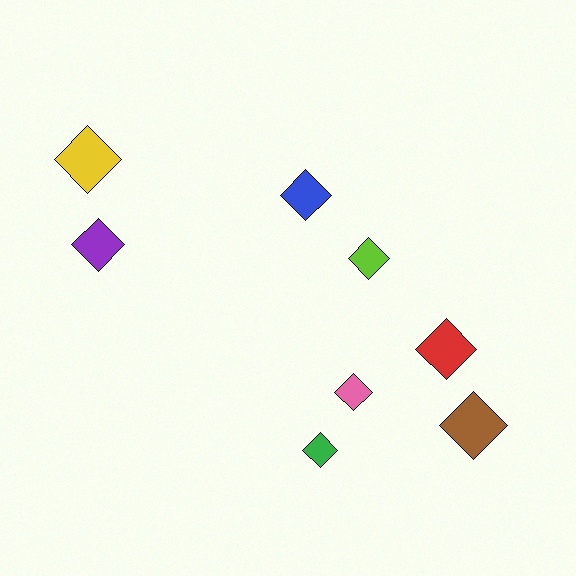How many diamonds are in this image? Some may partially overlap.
There are 8 diamonds.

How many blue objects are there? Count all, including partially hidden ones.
There is 1 blue object.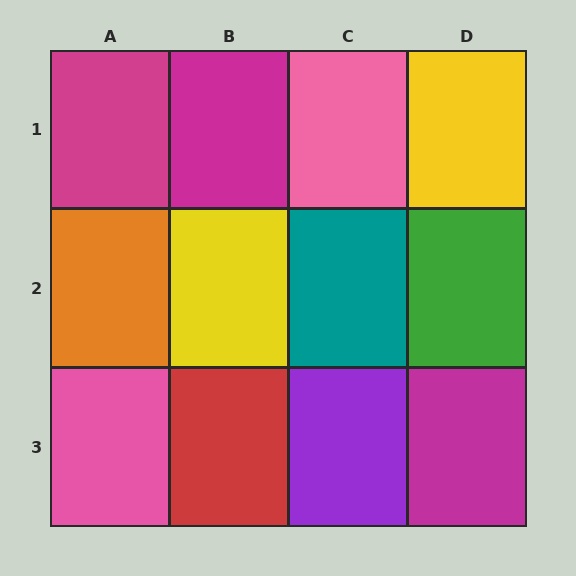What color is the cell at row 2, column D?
Green.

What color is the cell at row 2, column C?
Teal.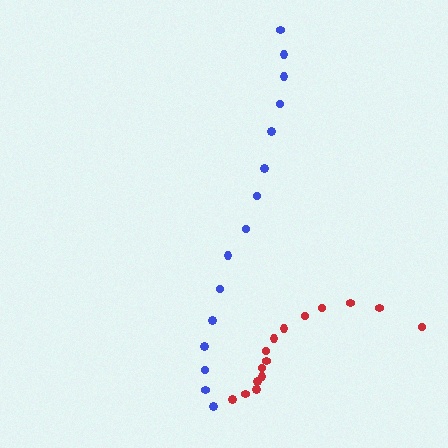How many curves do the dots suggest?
There are 2 distinct paths.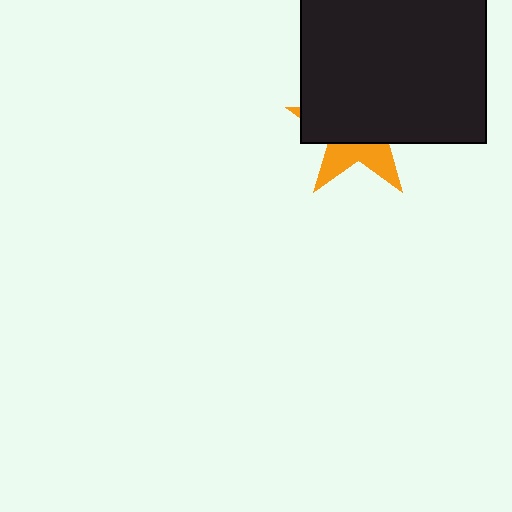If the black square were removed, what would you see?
You would see the complete orange star.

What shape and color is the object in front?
The object in front is a black square.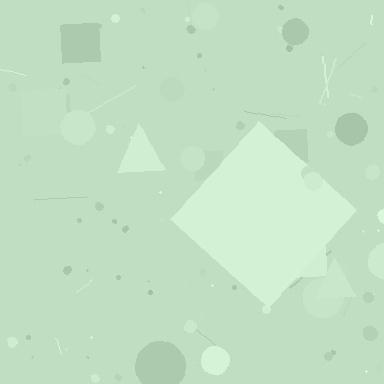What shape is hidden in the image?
A diamond is hidden in the image.